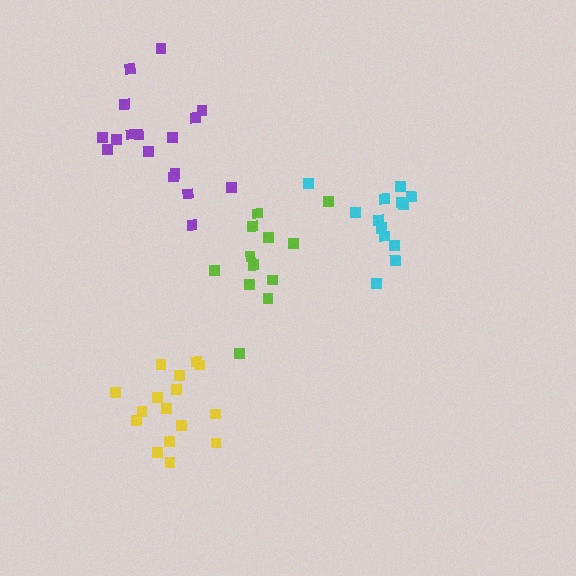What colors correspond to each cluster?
The clusters are colored: yellow, lime, cyan, purple.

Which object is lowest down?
The yellow cluster is bottommost.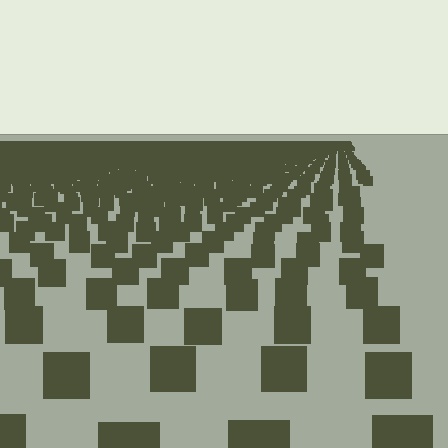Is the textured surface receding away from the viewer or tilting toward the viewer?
The surface is receding away from the viewer. Texture elements get smaller and denser toward the top.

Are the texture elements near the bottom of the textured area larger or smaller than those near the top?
Larger. Near the bottom, elements are closer to the viewer and appear at a bigger on-screen size.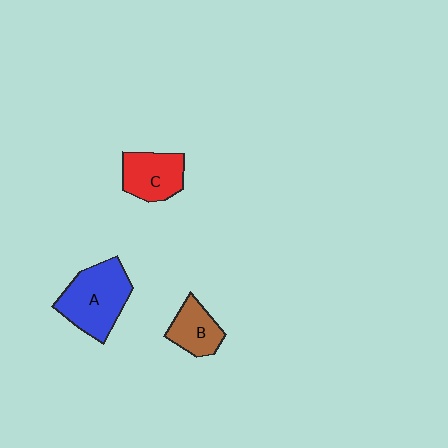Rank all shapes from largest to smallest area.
From largest to smallest: A (blue), C (red), B (brown).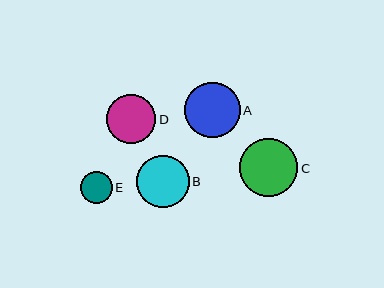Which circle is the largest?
Circle C is the largest with a size of approximately 58 pixels.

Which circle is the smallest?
Circle E is the smallest with a size of approximately 31 pixels.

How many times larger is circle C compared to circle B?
Circle C is approximately 1.1 times the size of circle B.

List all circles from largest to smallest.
From largest to smallest: C, A, B, D, E.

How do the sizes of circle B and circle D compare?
Circle B and circle D are approximately the same size.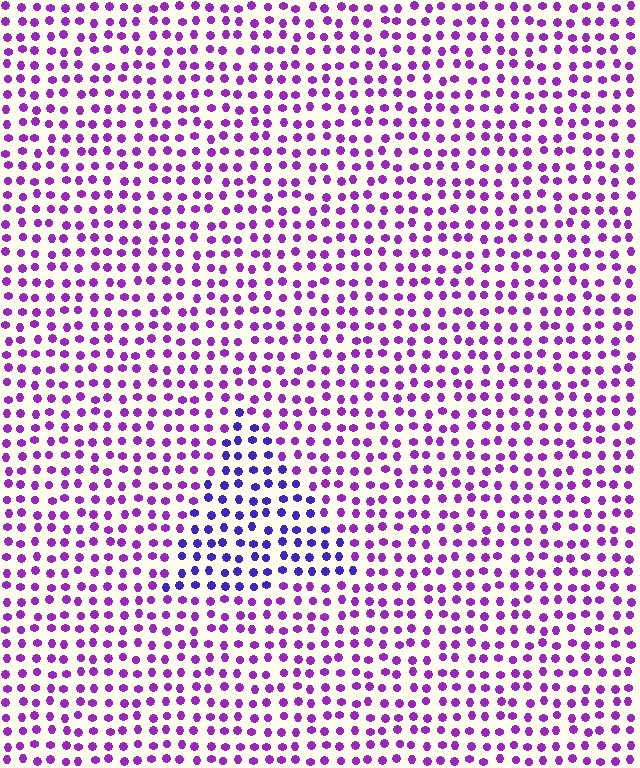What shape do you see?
I see a triangle.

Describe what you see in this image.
The image is filled with small purple elements in a uniform arrangement. A triangle-shaped region is visible where the elements are tinted to a slightly different hue, forming a subtle color boundary.